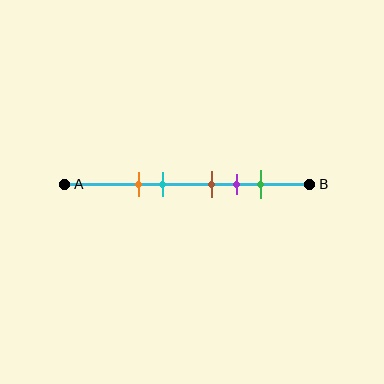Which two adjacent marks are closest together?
The brown and purple marks are the closest adjacent pair.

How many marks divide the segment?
There are 5 marks dividing the segment.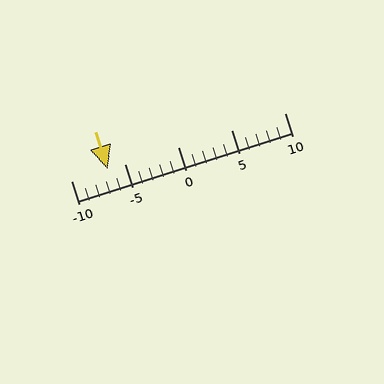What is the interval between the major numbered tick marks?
The major tick marks are spaced 5 units apart.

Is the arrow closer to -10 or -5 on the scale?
The arrow is closer to -5.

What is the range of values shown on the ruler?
The ruler shows values from -10 to 10.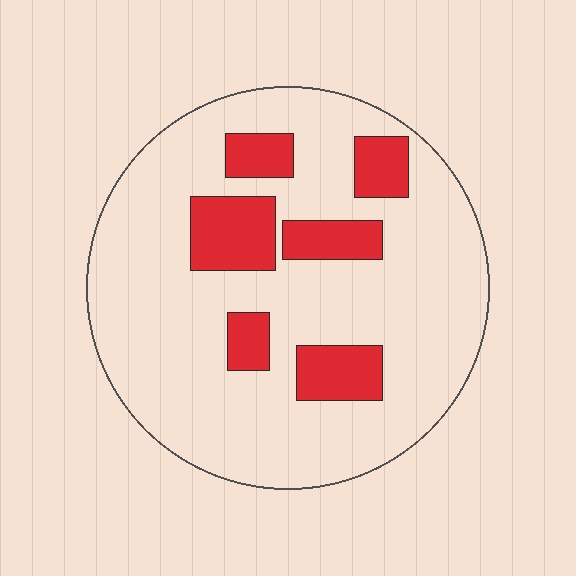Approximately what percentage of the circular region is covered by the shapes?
Approximately 20%.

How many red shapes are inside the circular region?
6.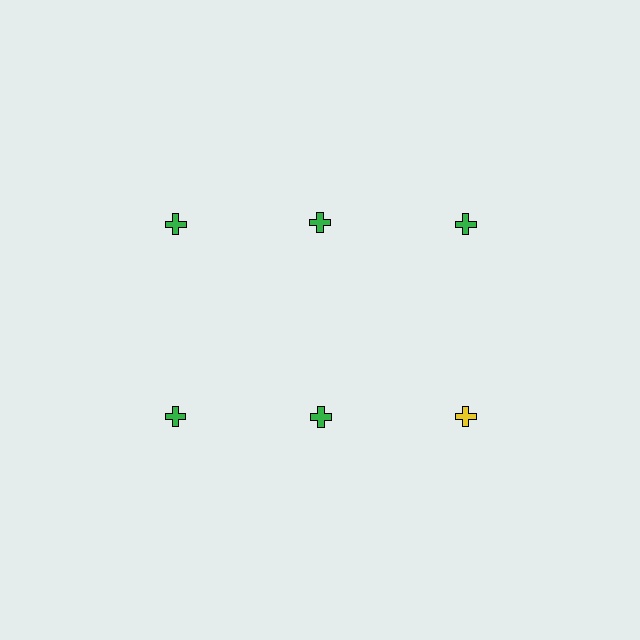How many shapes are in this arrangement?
There are 6 shapes arranged in a grid pattern.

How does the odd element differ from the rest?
It has a different color: yellow instead of green.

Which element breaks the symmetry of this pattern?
The yellow cross in the second row, center column breaks the symmetry. All other shapes are green crosses.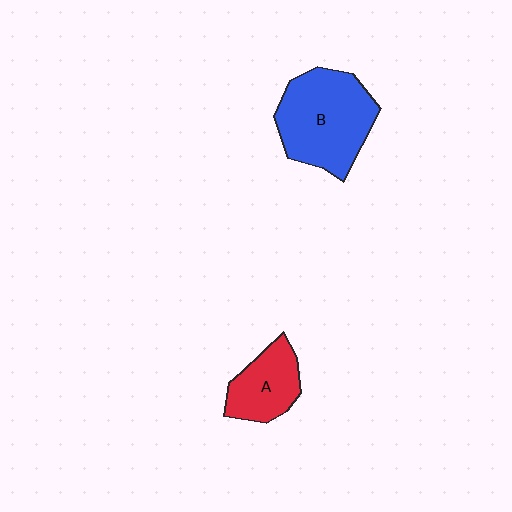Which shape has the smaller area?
Shape A (red).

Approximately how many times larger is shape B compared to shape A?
Approximately 1.8 times.